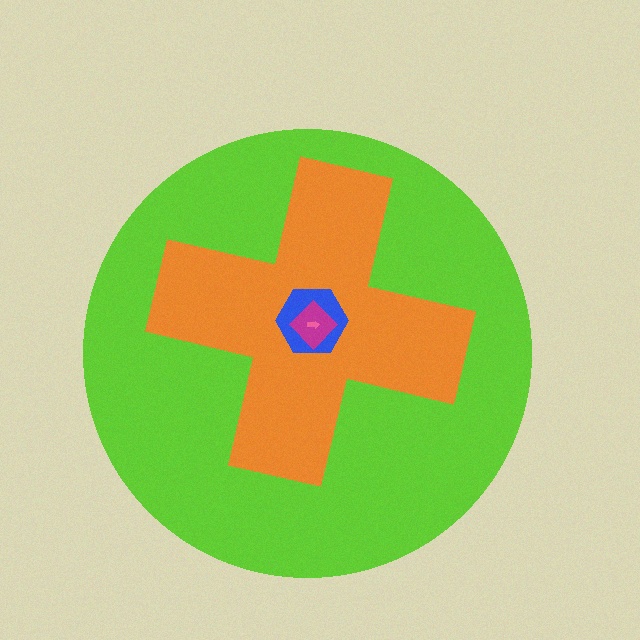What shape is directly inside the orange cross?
The blue hexagon.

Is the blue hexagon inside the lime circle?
Yes.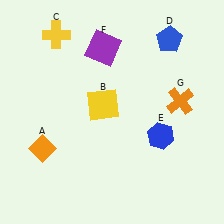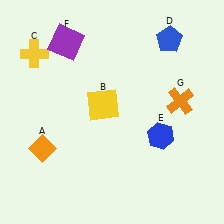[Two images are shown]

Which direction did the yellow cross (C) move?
The yellow cross (C) moved left.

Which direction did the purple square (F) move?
The purple square (F) moved left.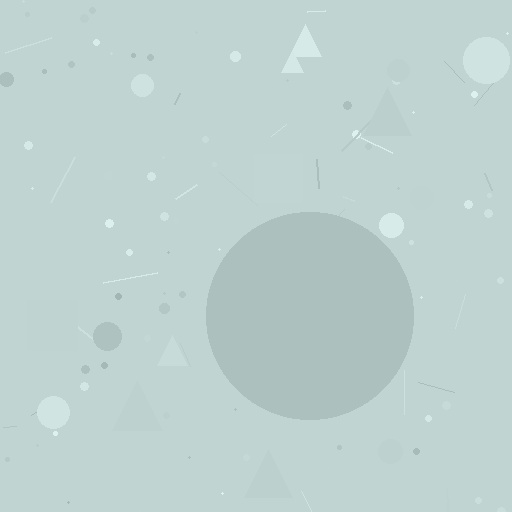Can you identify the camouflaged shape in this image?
The camouflaged shape is a circle.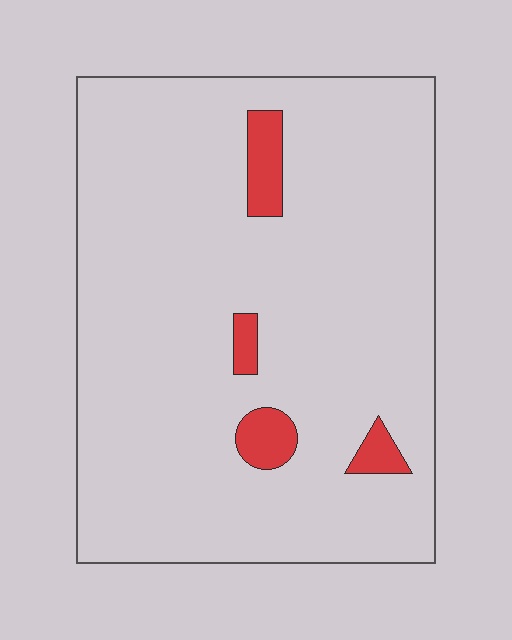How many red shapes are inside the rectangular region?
4.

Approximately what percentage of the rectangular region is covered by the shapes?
Approximately 5%.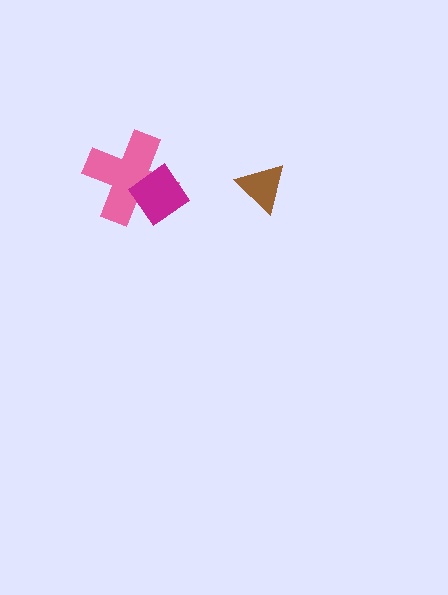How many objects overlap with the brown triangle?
0 objects overlap with the brown triangle.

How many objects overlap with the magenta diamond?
1 object overlaps with the magenta diamond.